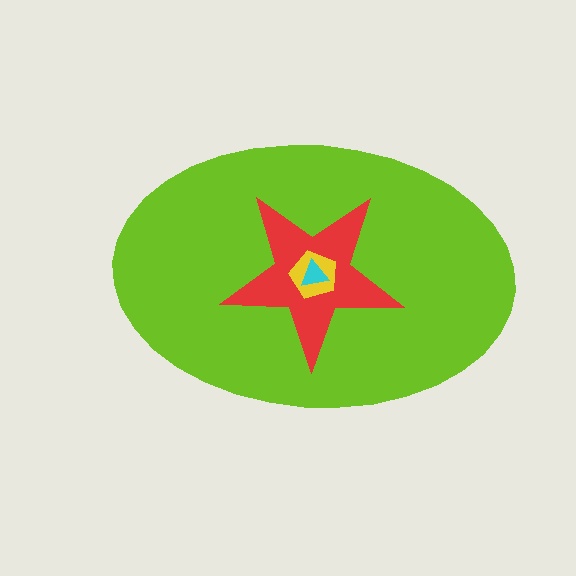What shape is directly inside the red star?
The yellow pentagon.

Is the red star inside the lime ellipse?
Yes.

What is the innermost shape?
The cyan triangle.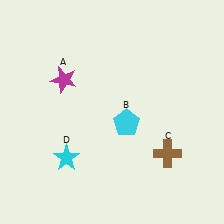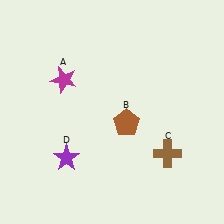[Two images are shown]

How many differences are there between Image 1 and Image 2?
There are 2 differences between the two images.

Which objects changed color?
B changed from cyan to brown. D changed from cyan to purple.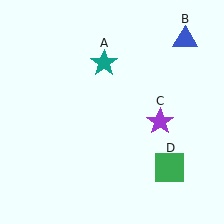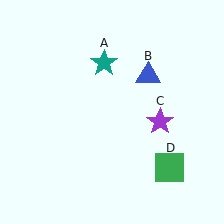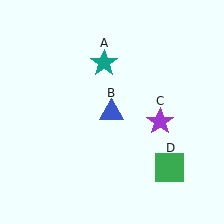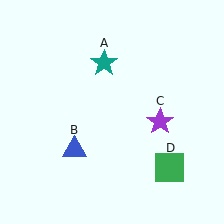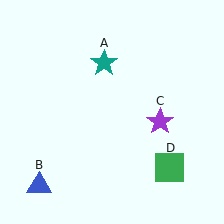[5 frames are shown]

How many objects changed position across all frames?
1 object changed position: blue triangle (object B).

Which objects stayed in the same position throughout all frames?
Teal star (object A) and purple star (object C) and green square (object D) remained stationary.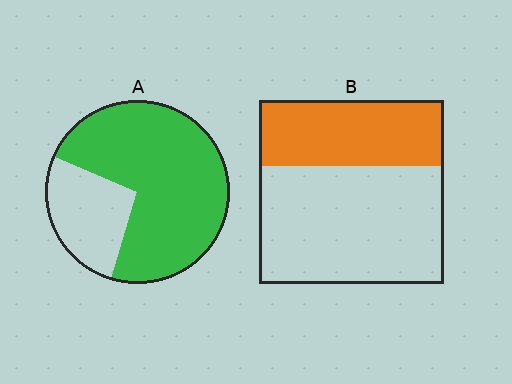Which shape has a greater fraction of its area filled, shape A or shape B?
Shape A.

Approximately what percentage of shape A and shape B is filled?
A is approximately 75% and B is approximately 35%.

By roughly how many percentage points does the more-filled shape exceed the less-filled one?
By roughly 40 percentage points (A over B).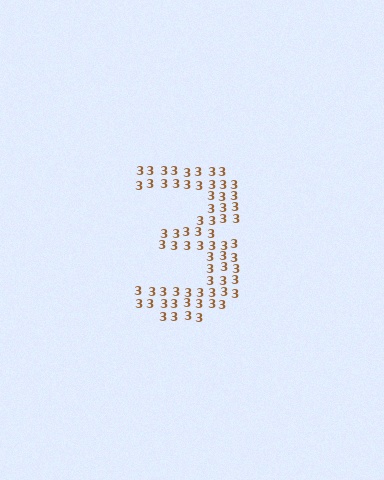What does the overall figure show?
The overall figure shows the digit 3.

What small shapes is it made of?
It is made of small digit 3's.